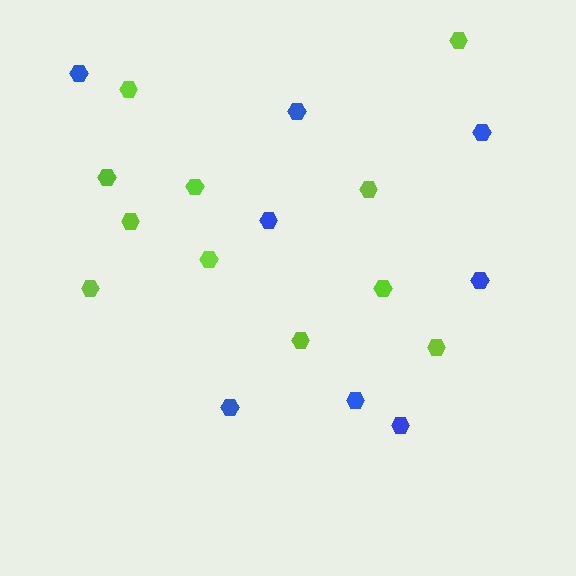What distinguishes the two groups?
There are 2 groups: one group of lime hexagons (11) and one group of blue hexagons (8).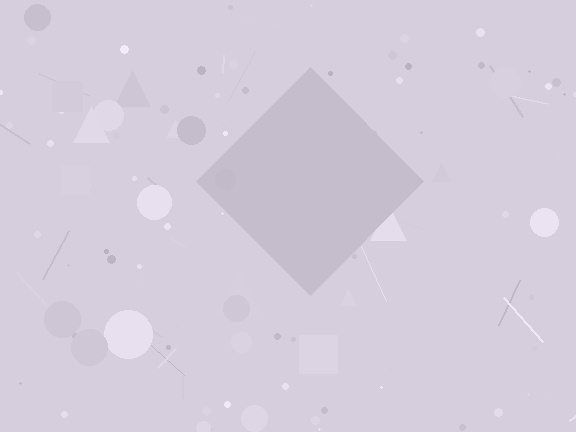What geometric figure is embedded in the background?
A diamond is embedded in the background.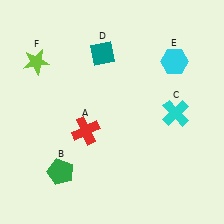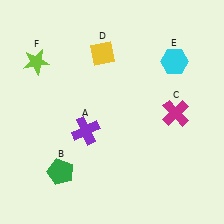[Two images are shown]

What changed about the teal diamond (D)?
In Image 1, D is teal. In Image 2, it changed to yellow.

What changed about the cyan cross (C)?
In Image 1, C is cyan. In Image 2, it changed to magenta.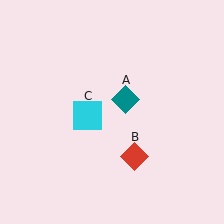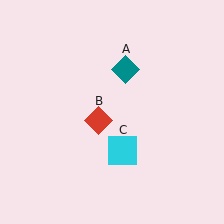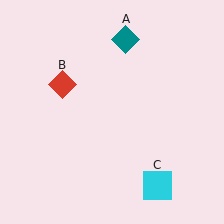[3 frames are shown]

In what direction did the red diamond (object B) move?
The red diamond (object B) moved up and to the left.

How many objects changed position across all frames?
3 objects changed position: teal diamond (object A), red diamond (object B), cyan square (object C).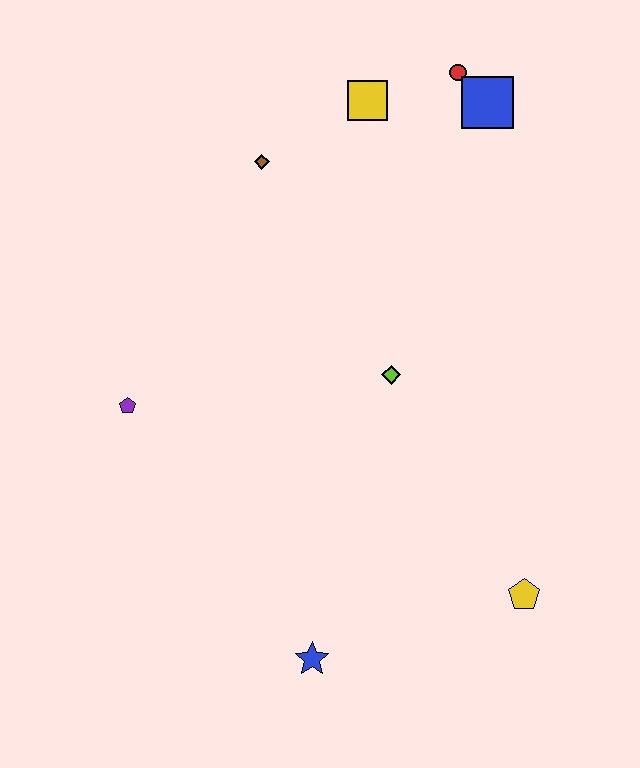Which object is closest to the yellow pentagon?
The blue star is closest to the yellow pentagon.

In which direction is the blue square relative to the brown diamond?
The blue square is to the right of the brown diamond.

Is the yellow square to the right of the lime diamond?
No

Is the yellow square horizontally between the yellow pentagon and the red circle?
No